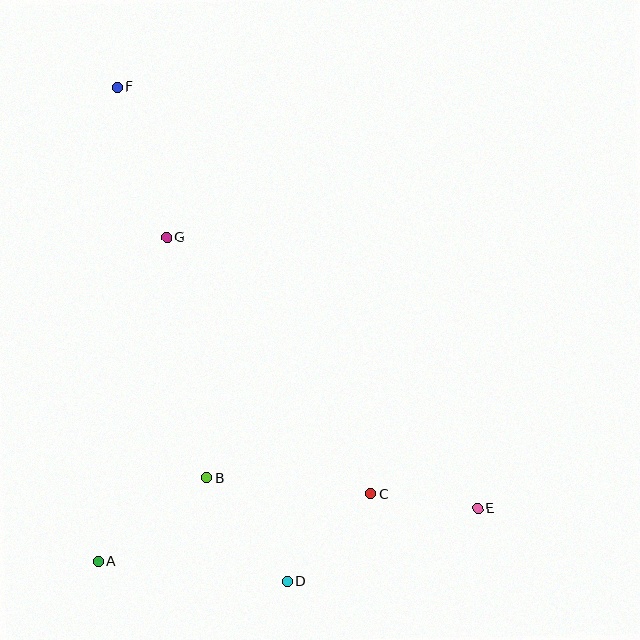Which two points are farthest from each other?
Points E and F are farthest from each other.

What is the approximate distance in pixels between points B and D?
The distance between B and D is approximately 131 pixels.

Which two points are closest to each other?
Points C and E are closest to each other.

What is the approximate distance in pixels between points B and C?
The distance between B and C is approximately 165 pixels.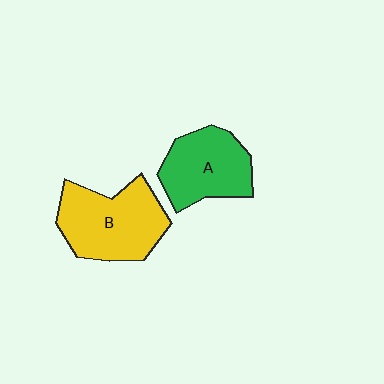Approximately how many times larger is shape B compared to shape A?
Approximately 1.2 times.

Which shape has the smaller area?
Shape A (green).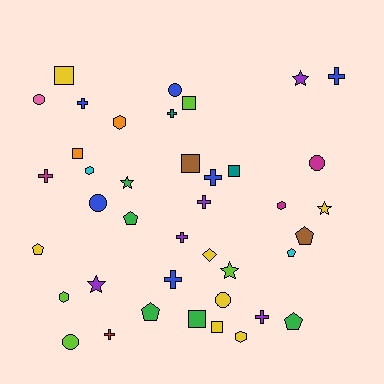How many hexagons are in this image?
There are 5 hexagons.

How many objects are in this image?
There are 40 objects.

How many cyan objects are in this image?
There are 2 cyan objects.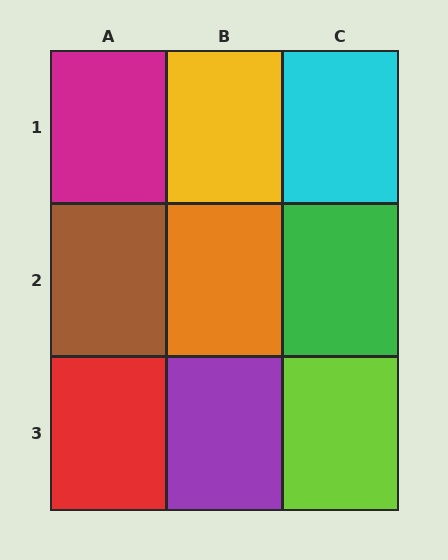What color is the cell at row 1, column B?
Yellow.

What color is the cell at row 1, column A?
Magenta.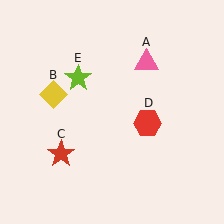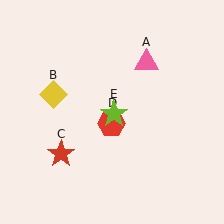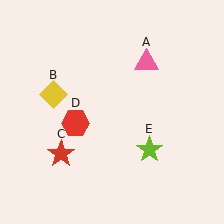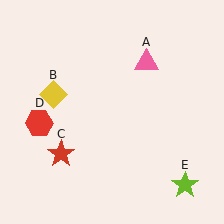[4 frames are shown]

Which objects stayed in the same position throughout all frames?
Pink triangle (object A) and yellow diamond (object B) and red star (object C) remained stationary.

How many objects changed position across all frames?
2 objects changed position: red hexagon (object D), lime star (object E).